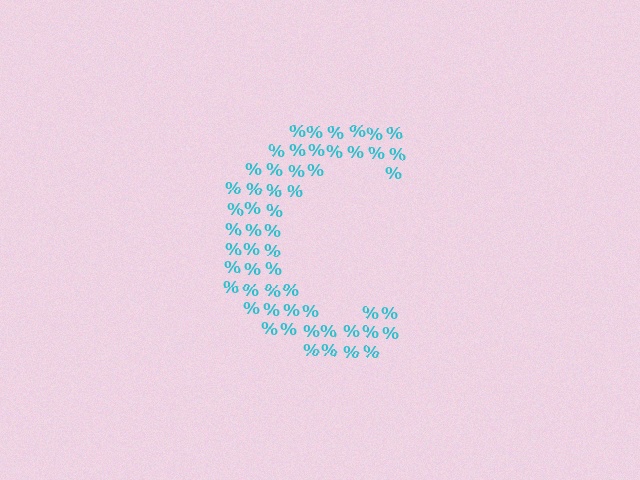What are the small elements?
The small elements are percent signs.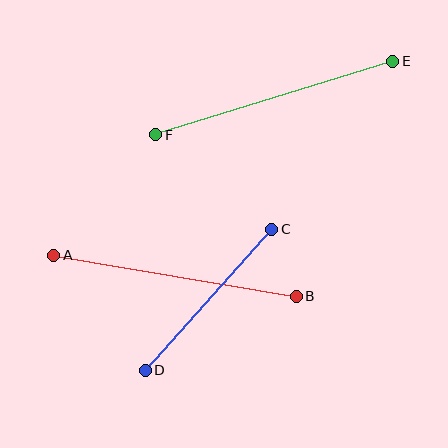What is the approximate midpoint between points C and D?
The midpoint is at approximately (209, 300) pixels.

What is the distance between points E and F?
The distance is approximately 248 pixels.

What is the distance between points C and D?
The distance is approximately 189 pixels.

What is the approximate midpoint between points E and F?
The midpoint is at approximately (274, 98) pixels.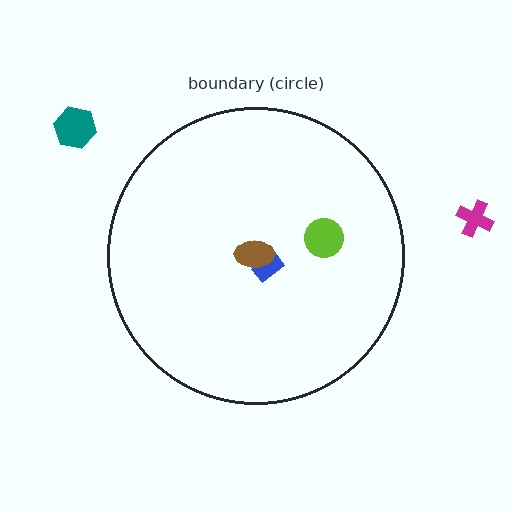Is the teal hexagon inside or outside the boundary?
Outside.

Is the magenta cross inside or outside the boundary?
Outside.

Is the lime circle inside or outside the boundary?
Inside.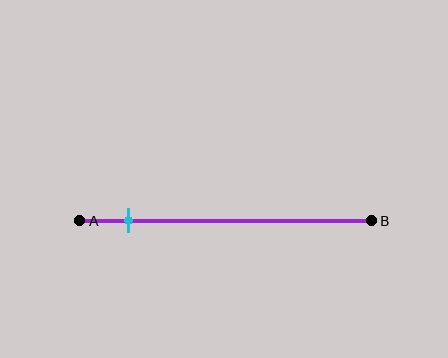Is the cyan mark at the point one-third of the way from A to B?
No, the mark is at about 15% from A, not at the 33% one-third point.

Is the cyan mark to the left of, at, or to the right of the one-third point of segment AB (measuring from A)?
The cyan mark is to the left of the one-third point of segment AB.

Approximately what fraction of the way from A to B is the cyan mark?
The cyan mark is approximately 15% of the way from A to B.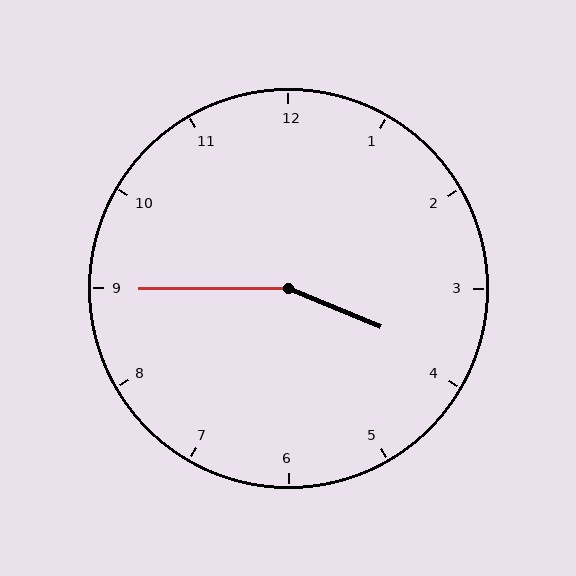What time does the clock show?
3:45.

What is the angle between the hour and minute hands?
Approximately 158 degrees.